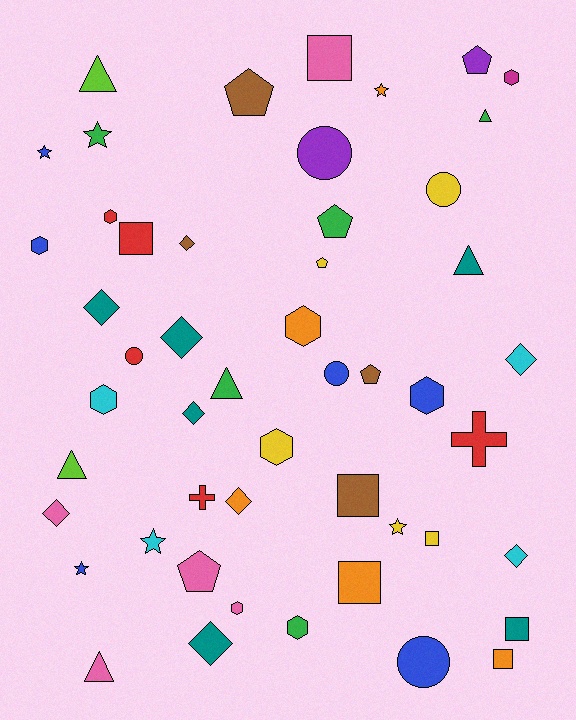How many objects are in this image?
There are 50 objects.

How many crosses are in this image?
There are 2 crosses.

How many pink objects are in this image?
There are 5 pink objects.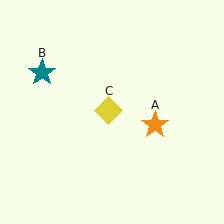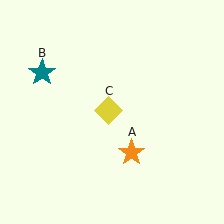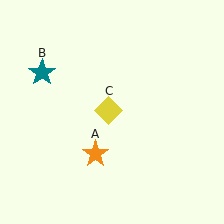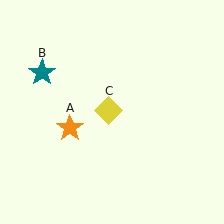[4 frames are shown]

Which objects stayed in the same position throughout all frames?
Teal star (object B) and yellow diamond (object C) remained stationary.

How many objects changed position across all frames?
1 object changed position: orange star (object A).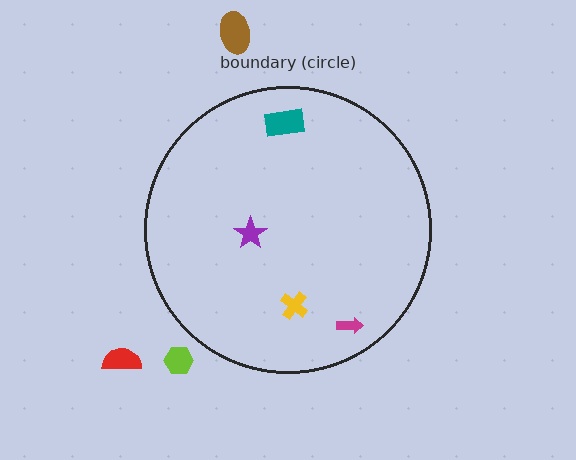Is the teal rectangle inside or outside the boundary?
Inside.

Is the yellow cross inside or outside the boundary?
Inside.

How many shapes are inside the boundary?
4 inside, 3 outside.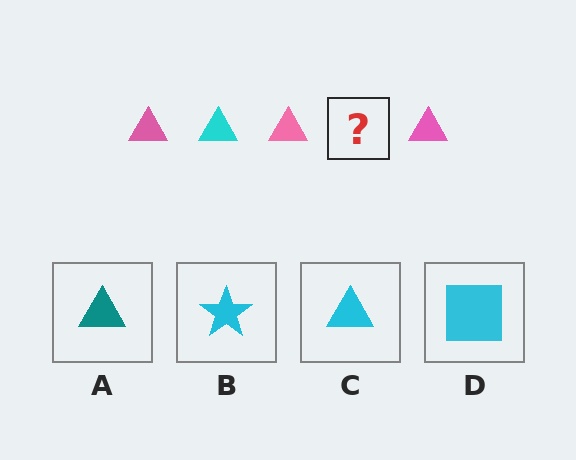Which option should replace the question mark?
Option C.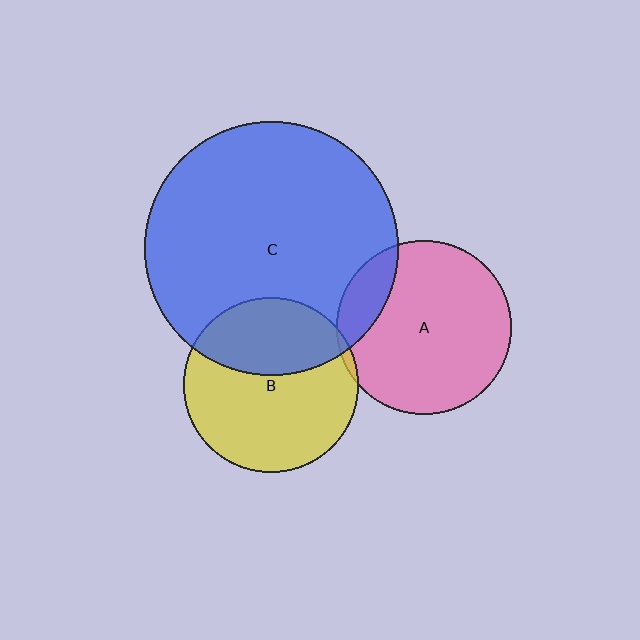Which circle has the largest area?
Circle C (blue).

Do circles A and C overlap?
Yes.